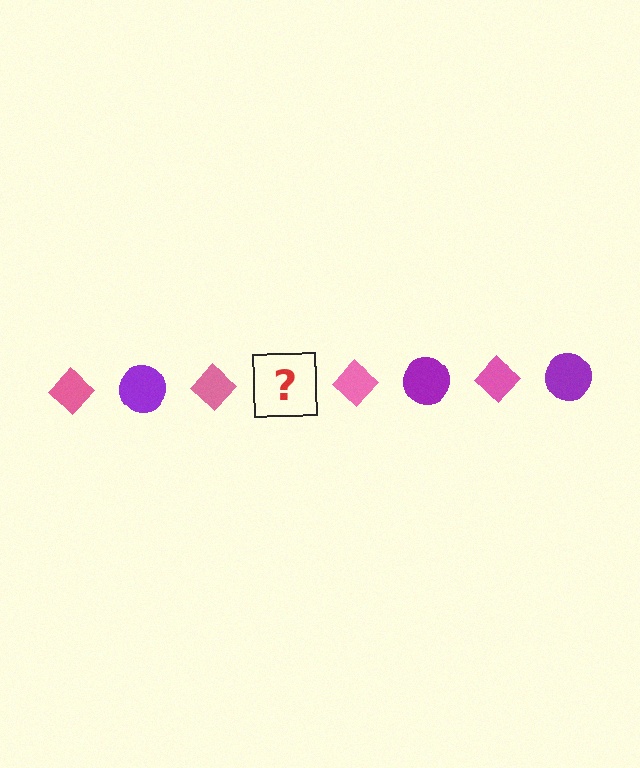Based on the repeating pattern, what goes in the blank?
The blank should be a purple circle.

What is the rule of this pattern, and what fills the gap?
The rule is that the pattern alternates between pink diamond and purple circle. The gap should be filled with a purple circle.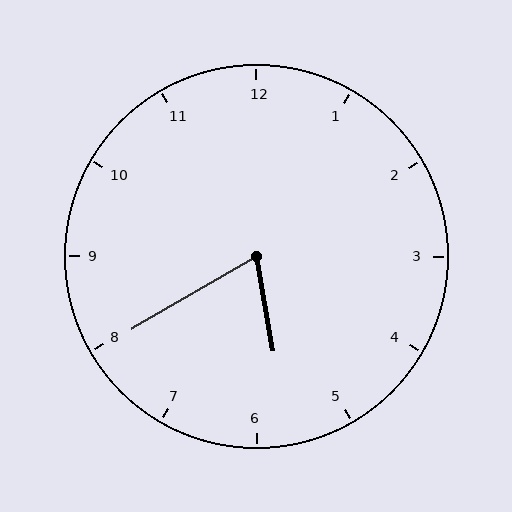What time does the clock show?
5:40.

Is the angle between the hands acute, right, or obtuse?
It is acute.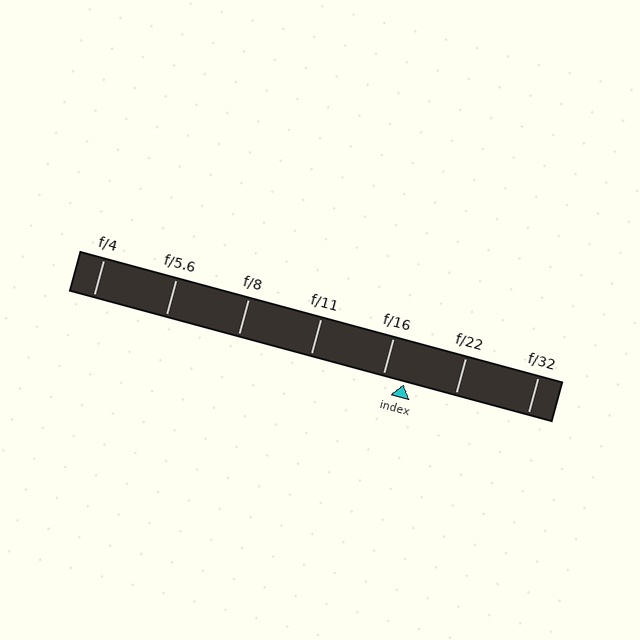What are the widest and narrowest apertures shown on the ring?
The widest aperture shown is f/4 and the narrowest is f/32.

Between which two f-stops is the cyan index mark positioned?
The index mark is between f/16 and f/22.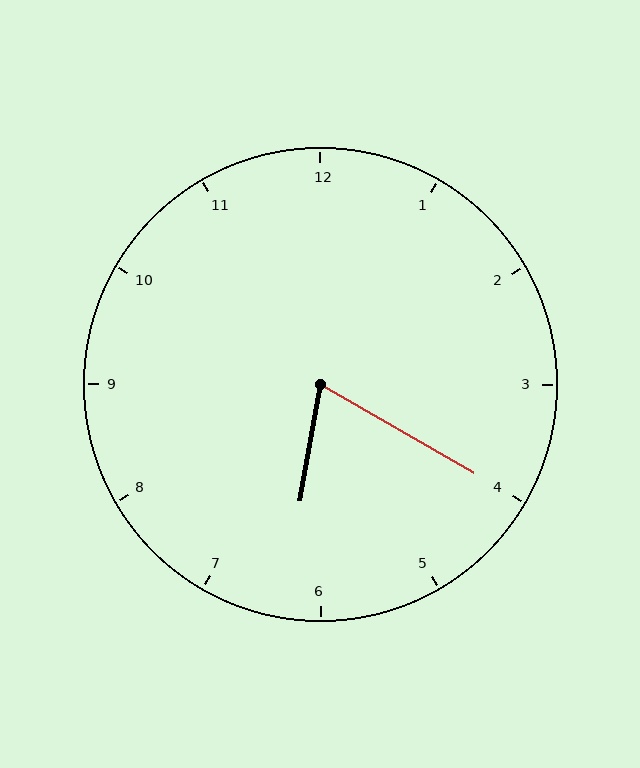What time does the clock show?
6:20.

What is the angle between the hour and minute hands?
Approximately 70 degrees.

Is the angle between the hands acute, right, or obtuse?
It is acute.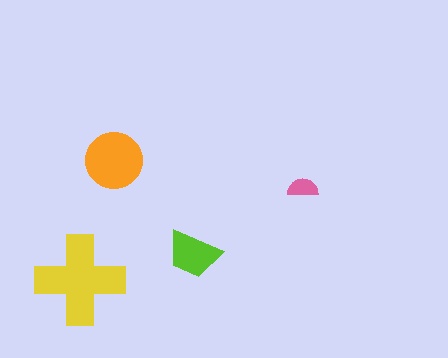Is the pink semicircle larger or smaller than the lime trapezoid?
Smaller.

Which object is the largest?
The yellow cross.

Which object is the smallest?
The pink semicircle.